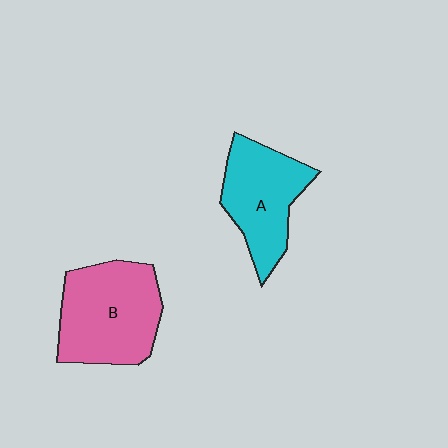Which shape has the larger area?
Shape B (pink).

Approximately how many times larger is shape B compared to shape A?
Approximately 1.2 times.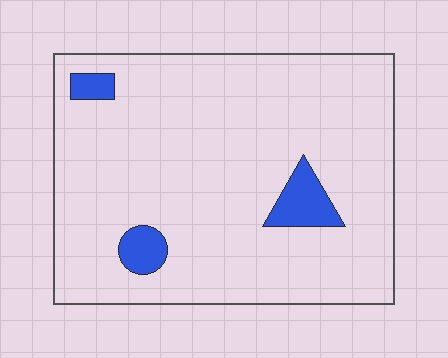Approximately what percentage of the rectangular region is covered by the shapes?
Approximately 5%.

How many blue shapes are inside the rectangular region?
3.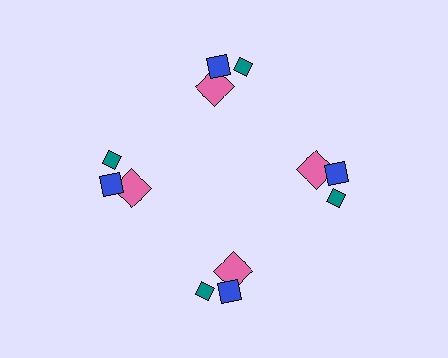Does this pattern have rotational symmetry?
Yes, this pattern has 4-fold rotational symmetry. It looks the same after rotating 90 degrees around the center.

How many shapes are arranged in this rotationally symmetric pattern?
There are 12 shapes, arranged in 4 groups of 3.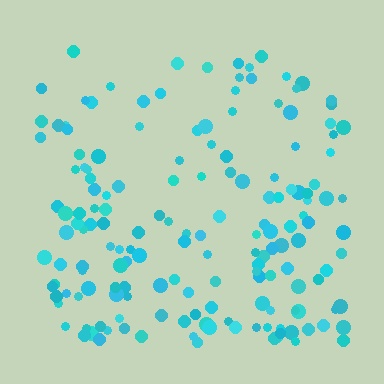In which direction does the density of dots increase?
From top to bottom, with the bottom side densest.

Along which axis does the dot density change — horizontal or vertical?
Vertical.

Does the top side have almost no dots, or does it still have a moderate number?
Still a moderate number, just noticeably fewer than the bottom.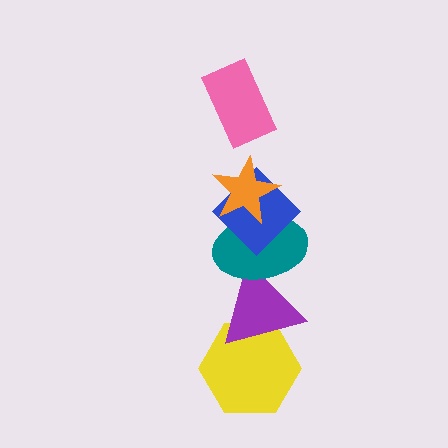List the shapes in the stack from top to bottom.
From top to bottom: the pink rectangle, the orange star, the blue diamond, the teal ellipse, the purple triangle, the yellow hexagon.